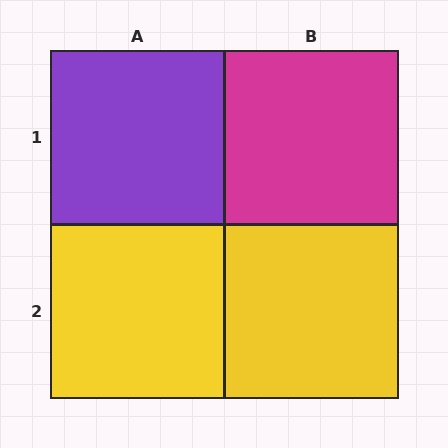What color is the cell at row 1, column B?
Magenta.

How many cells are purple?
1 cell is purple.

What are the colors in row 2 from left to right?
Yellow, yellow.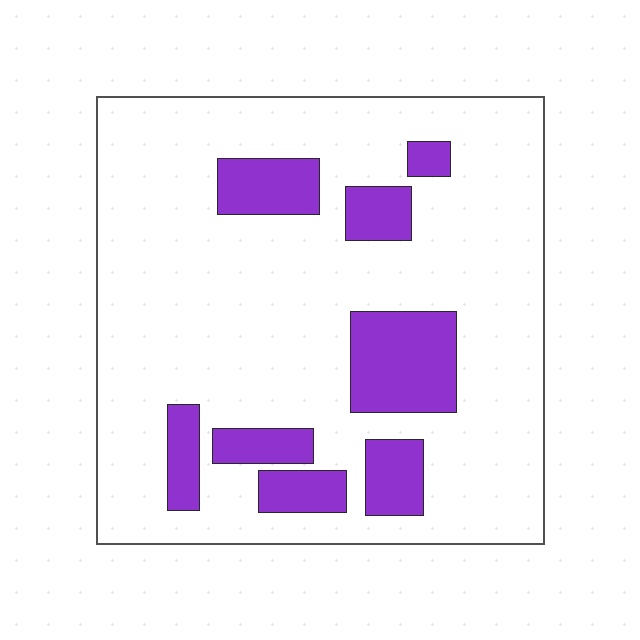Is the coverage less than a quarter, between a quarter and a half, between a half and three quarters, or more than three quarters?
Less than a quarter.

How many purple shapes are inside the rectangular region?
8.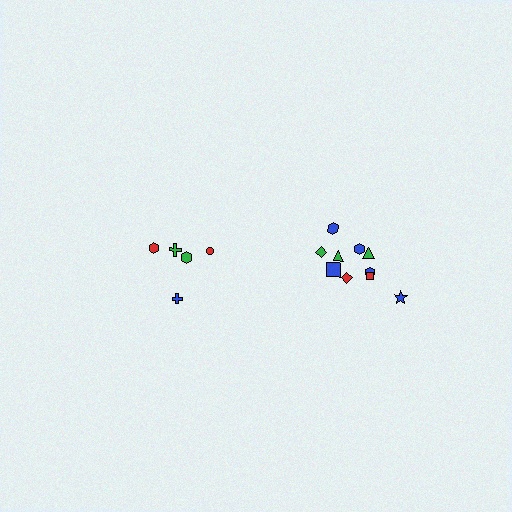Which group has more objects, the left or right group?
The right group.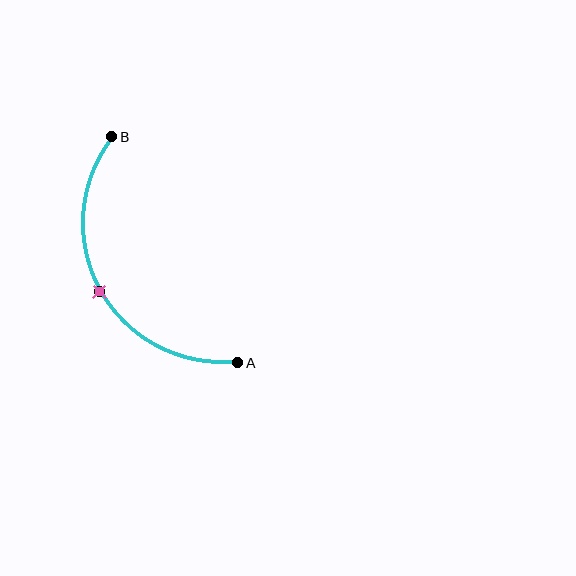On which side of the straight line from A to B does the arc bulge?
The arc bulges to the left of the straight line connecting A and B.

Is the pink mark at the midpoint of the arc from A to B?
Yes. The pink mark lies on the arc at equal arc-length from both A and B — it is the arc midpoint.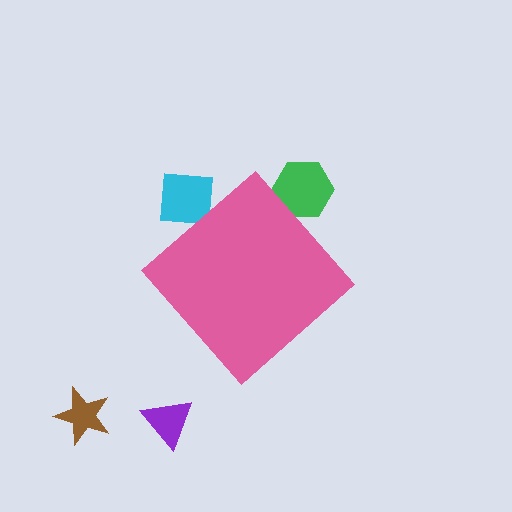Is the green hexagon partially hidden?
Yes, the green hexagon is partially hidden behind the pink diamond.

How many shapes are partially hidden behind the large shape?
2 shapes are partially hidden.